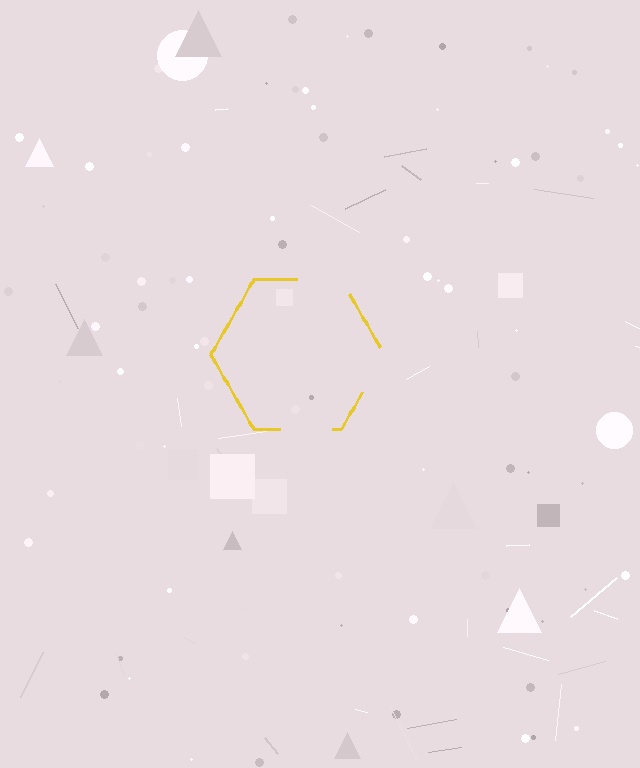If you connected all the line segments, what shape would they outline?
They would outline a hexagon.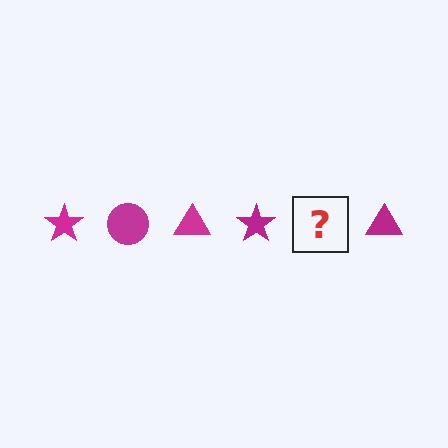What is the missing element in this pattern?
The missing element is a magenta circle.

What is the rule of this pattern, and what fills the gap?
The rule is that the pattern cycles through star, circle, triangle shapes in magenta. The gap should be filled with a magenta circle.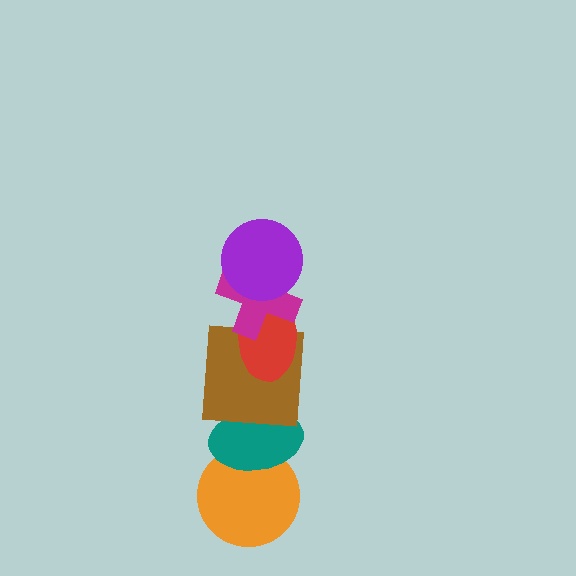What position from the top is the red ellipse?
The red ellipse is 3rd from the top.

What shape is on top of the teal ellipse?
The brown square is on top of the teal ellipse.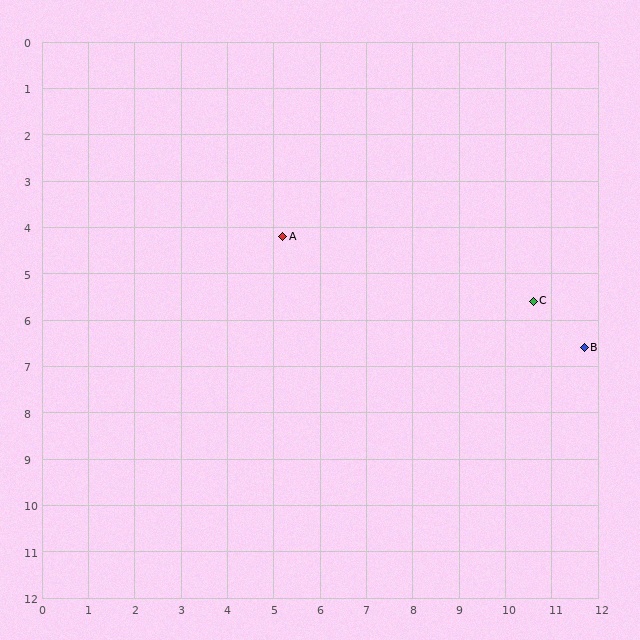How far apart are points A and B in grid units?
Points A and B are about 6.9 grid units apart.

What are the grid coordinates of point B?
Point B is at approximately (11.7, 6.6).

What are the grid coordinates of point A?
Point A is at approximately (5.2, 4.2).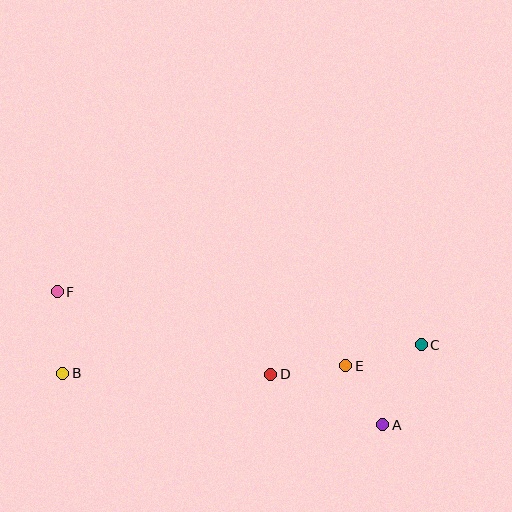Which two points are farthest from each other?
Points C and F are farthest from each other.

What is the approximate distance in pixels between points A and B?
The distance between A and B is approximately 324 pixels.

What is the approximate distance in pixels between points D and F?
The distance between D and F is approximately 229 pixels.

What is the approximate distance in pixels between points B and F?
The distance between B and F is approximately 81 pixels.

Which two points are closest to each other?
Points A and E are closest to each other.